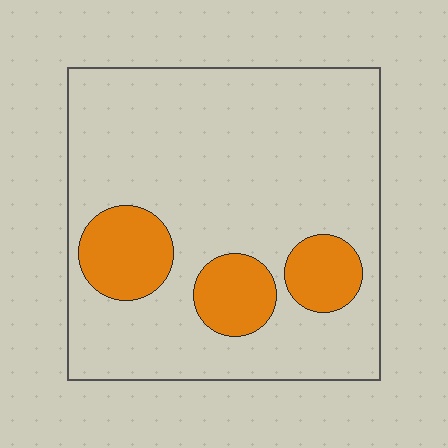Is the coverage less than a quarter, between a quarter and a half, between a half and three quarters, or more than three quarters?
Less than a quarter.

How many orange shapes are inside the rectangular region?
3.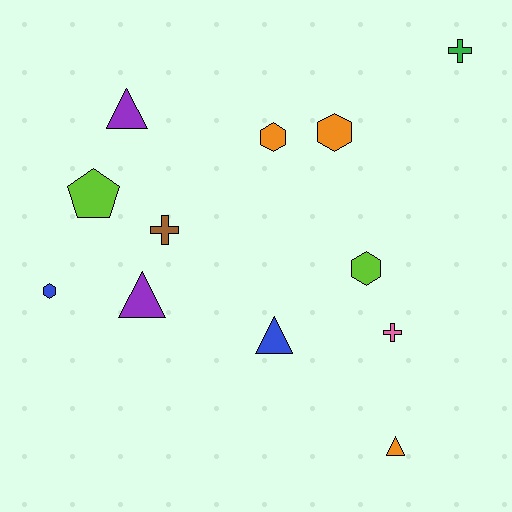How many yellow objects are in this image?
There are no yellow objects.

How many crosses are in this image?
There are 3 crosses.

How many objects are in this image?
There are 12 objects.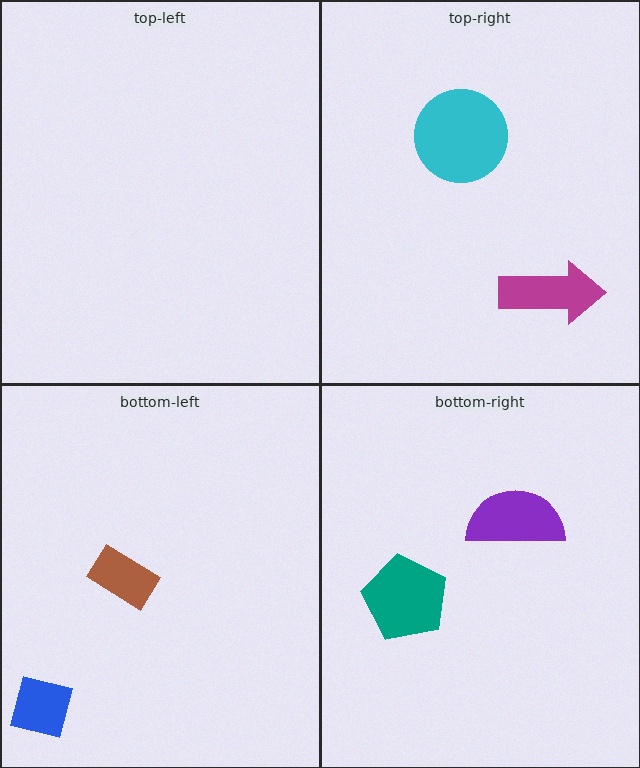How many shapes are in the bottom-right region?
2.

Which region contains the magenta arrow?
The top-right region.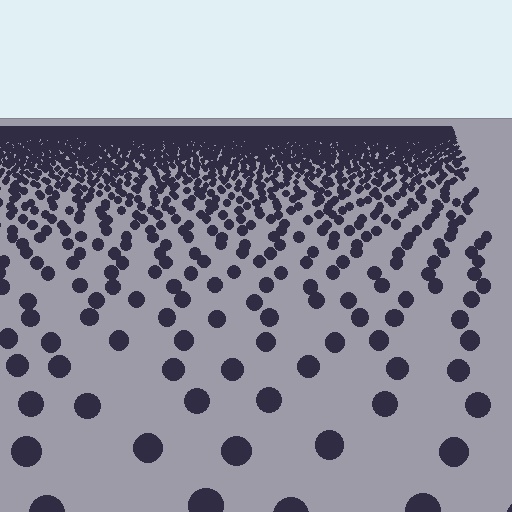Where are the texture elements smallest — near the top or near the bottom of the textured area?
Near the top.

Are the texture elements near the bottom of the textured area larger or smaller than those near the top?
Larger. Near the bottom, elements are closer to the viewer and appear at a bigger on-screen size.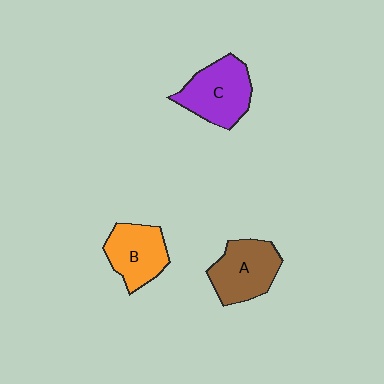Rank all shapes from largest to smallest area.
From largest to smallest: C (purple), A (brown), B (orange).